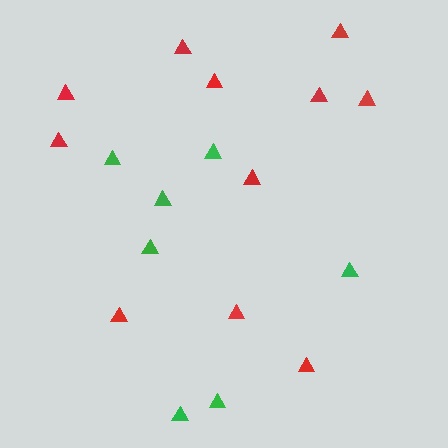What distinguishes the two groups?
There are 2 groups: one group of green triangles (7) and one group of red triangles (11).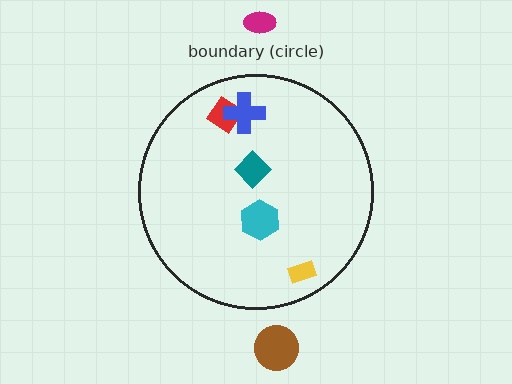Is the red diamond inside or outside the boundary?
Inside.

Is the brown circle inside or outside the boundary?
Outside.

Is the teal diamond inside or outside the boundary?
Inside.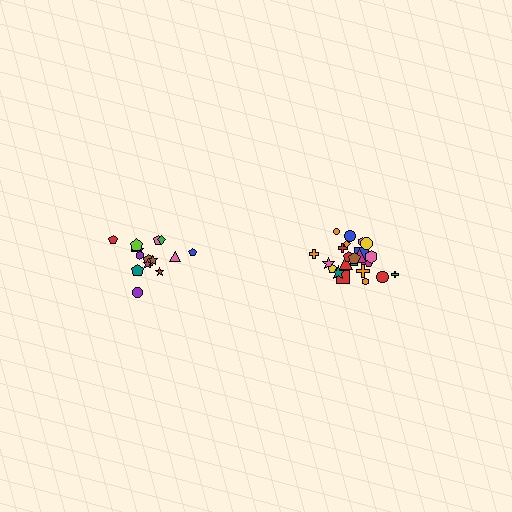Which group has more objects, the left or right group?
The right group.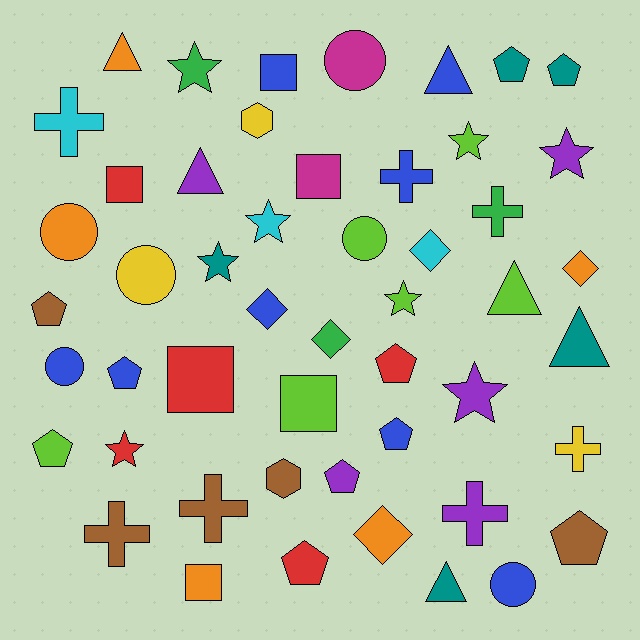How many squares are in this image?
There are 6 squares.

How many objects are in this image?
There are 50 objects.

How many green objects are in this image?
There are 3 green objects.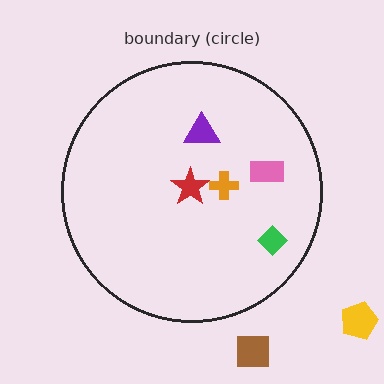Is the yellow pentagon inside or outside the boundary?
Outside.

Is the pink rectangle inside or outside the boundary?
Inside.